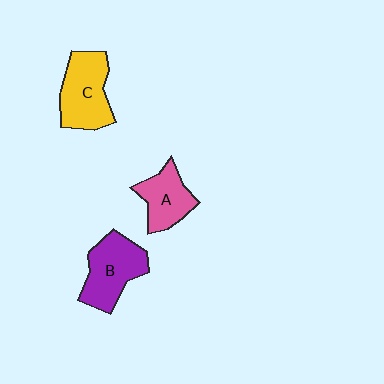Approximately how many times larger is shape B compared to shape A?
Approximately 1.3 times.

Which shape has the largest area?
Shape C (yellow).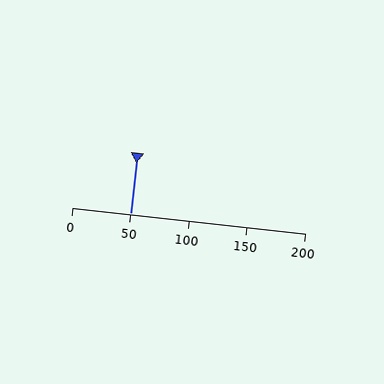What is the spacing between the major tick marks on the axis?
The major ticks are spaced 50 apart.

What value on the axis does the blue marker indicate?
The marker indicates approximately 50.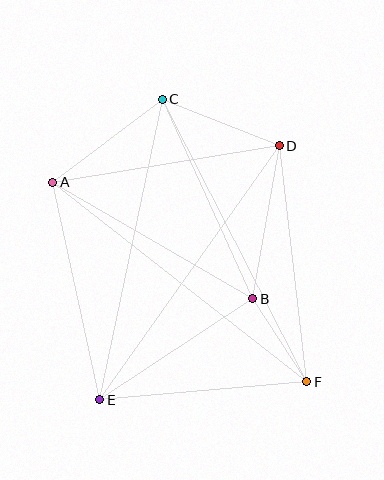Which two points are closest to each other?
Points B and F are closest to each other.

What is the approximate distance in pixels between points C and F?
The distance between C and F is approximately 317 pixels.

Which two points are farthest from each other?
Points A and F are farthest from each other.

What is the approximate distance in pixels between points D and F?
The distance between D and F is approximately 238 pixels.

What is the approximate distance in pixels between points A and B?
The distance between A and B is approximately 231 pixels.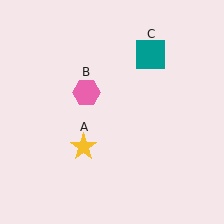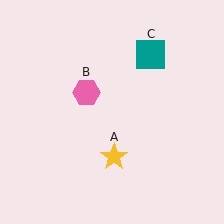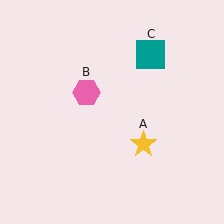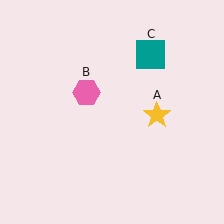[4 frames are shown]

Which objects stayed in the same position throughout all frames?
Pink hexagon (object B) and teal square (object C) remained stationary.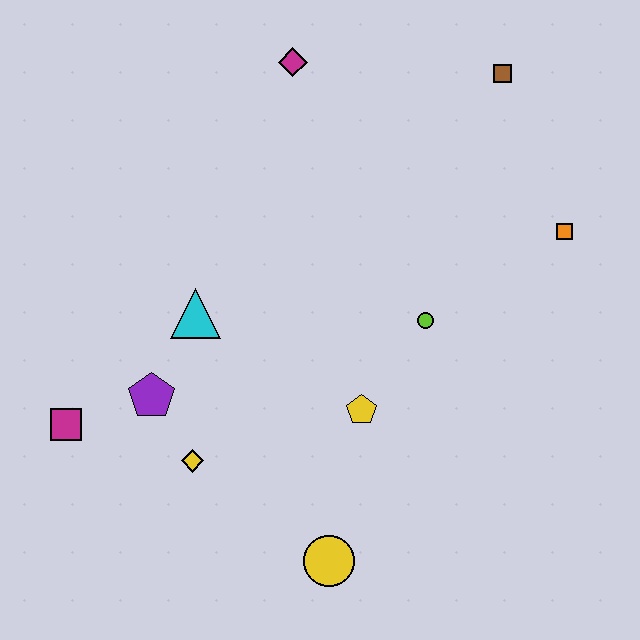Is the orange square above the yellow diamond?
Yes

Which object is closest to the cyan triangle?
The purple pentagon is closest to the cyan triangle.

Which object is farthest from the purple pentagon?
The brown square is farthest from the purple pentagon.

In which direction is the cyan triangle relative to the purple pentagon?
The cyan triangle is above the purple pentagon.